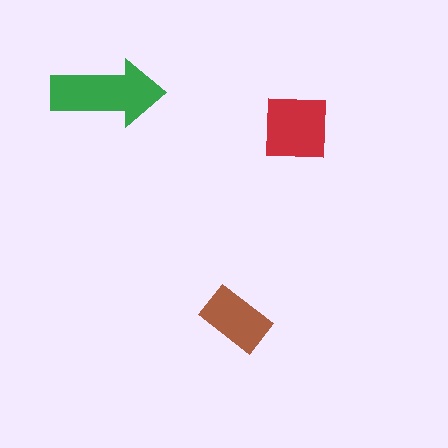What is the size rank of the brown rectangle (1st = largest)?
3rd.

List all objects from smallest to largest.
The brown rectangle, the red square, the green arrow.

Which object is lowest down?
The brown rectangle is bottommost.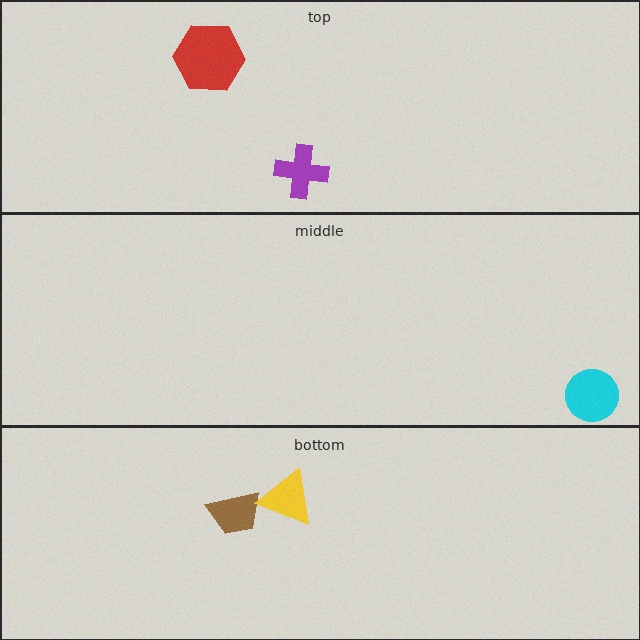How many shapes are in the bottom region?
2.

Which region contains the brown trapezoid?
The bottom region.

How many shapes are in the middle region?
1.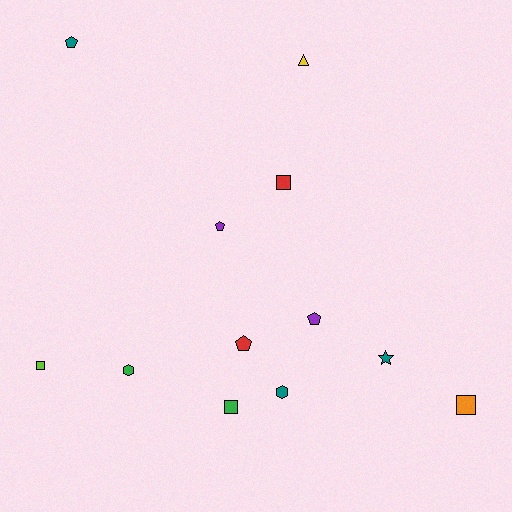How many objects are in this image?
There are 12 objects.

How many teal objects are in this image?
There are 3 teal objects.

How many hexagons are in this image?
There are 2 hexagons.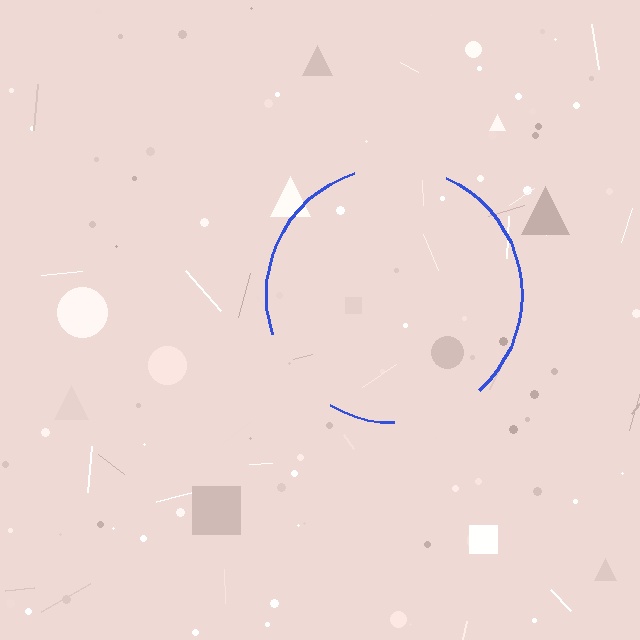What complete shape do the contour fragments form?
The contour fragments form a circle.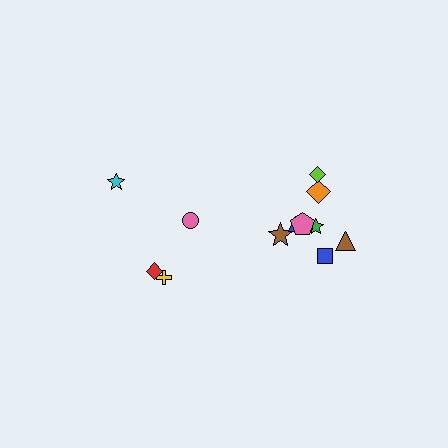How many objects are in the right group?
There are 8 objects.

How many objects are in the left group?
There are 4 objects.